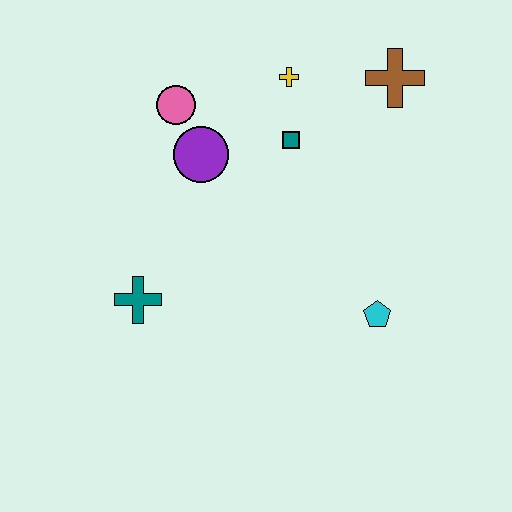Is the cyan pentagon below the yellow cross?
Yes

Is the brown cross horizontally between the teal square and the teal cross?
No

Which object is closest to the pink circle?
The purple circle is closest to the pink circle.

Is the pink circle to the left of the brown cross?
Yes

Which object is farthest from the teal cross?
The brown cross is farthest from the teal cross.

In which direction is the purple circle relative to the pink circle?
The purple circle is below the pink circle.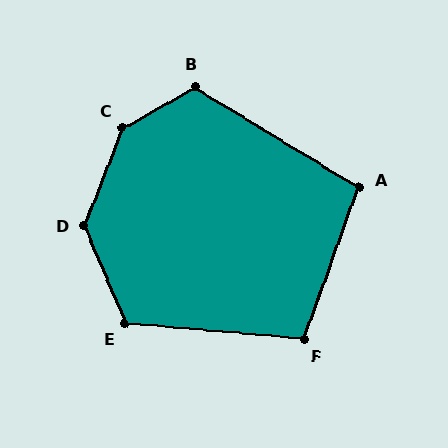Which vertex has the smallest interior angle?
A, at approximately 101 degrees.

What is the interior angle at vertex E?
Approximately 118 degrees (obtuse).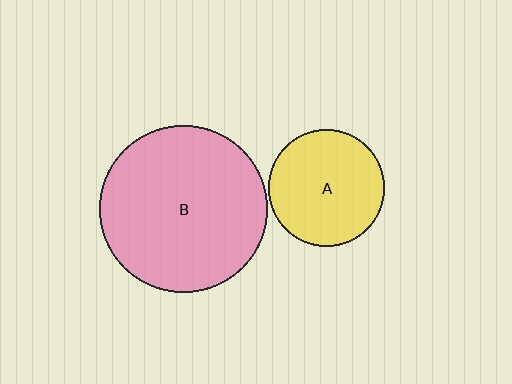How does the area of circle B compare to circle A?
Approximately 2.1 times.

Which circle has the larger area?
Circle B (pink).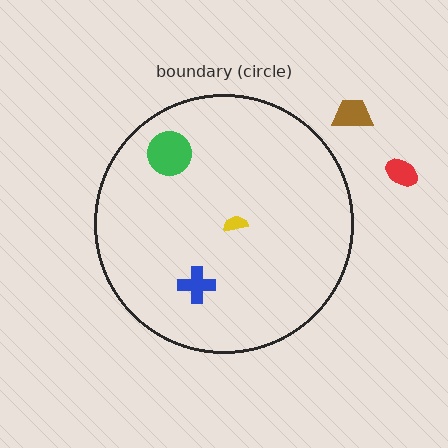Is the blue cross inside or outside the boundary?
Inside.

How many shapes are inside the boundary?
3 inside, 2 outside.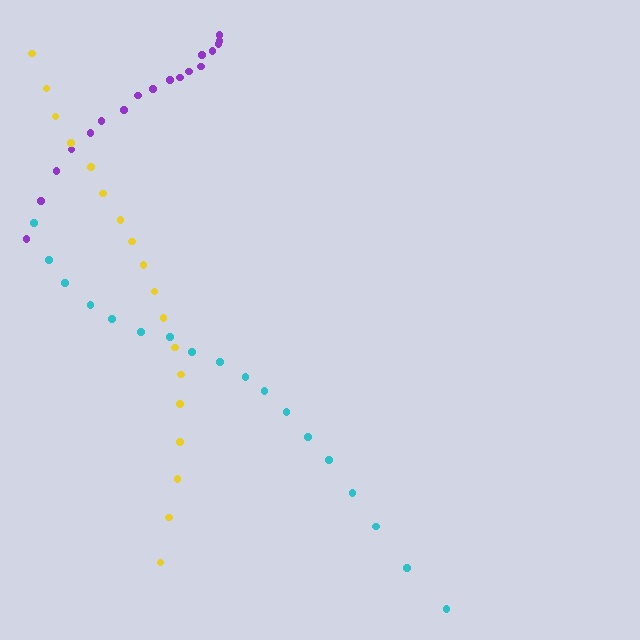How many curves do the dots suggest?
There are 3 distinct paths.